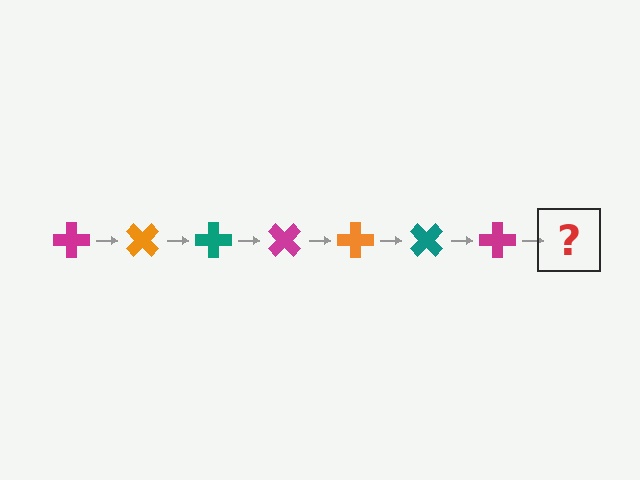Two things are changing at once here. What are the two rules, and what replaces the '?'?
The two rules are that it rotates 45 degrees each step and the color cycles through magenta, orange, and teal. The '?' should be an orange cross, rotated 315 degrees from the start.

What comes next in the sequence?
The next element should be an orange cross, rotated 315 degrees from the start.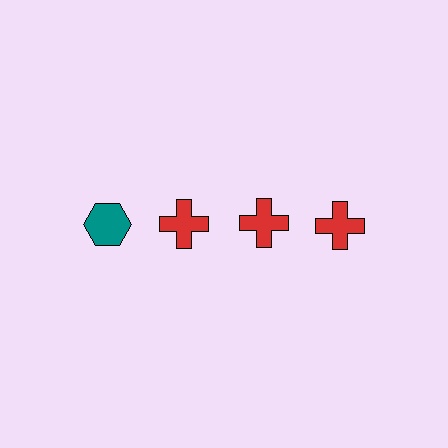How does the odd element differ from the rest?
It differs in both color (teal instead of red) and shape (hexagon instead of cross).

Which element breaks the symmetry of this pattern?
The teal hexagon in the top row, leftmost column breaks the symmetry. All other shapes are red crosses.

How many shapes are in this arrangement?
There are 4 shapes arranged in a grid pattern.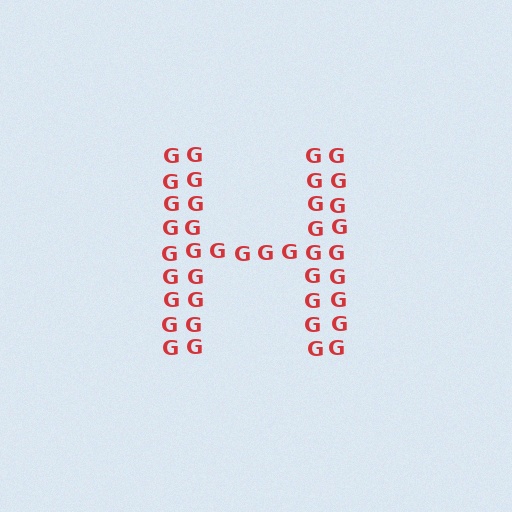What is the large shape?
The large shape is the letter H.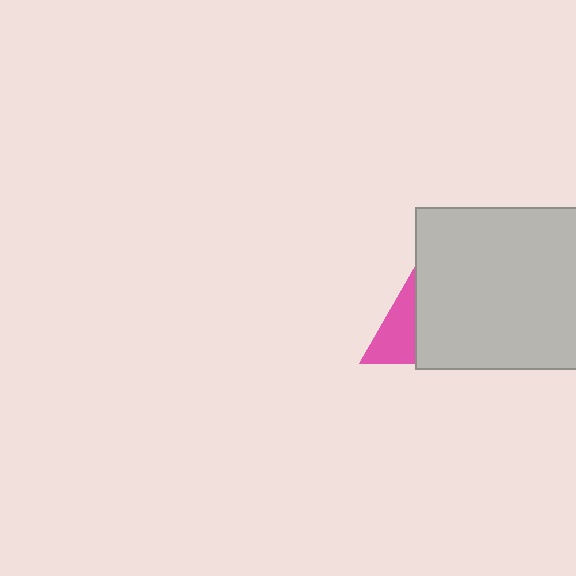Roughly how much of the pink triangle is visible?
A small part of it is visible (roughly 33%).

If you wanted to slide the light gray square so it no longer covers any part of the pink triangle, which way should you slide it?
Slide it right — that is the most direct way to separate the two shapes.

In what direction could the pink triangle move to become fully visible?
The pink triangle could move left. That would shift it out from behind the light gray square entirely.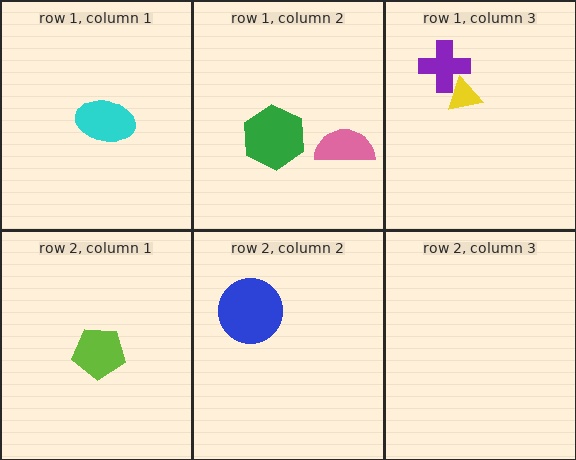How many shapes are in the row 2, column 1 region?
1.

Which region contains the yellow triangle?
The row 1, column 3 region.